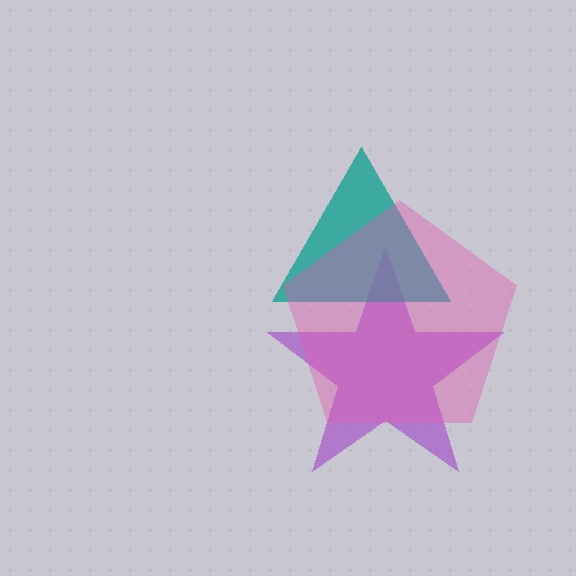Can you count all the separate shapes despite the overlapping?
Yes, there are 3 separate shapes.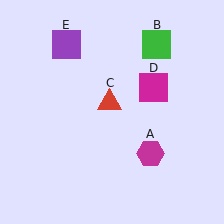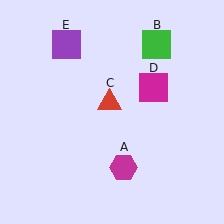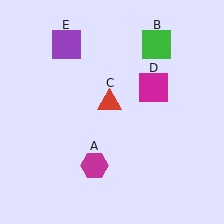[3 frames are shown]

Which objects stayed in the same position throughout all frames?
Green square (object B) and red triangle (object C) and magenta square (object D) and purple square (object E) remained stationary.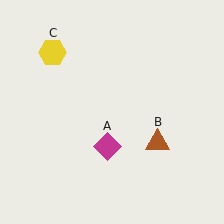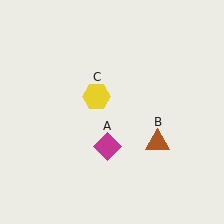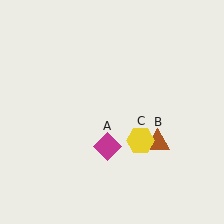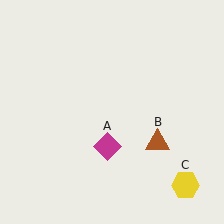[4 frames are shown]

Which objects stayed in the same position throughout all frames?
Magenta diamond (object A) and brown triangle (object B) remained stationary.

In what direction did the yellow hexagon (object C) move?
The yellow hexagon (object C) moved down and to the right.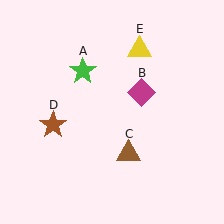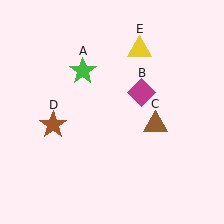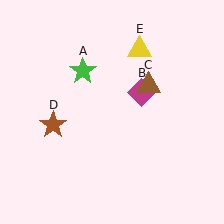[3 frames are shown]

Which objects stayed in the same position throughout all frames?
Green star (object A) and magenta diamond (object B) and brown star (object D) and yellow triangle (object E) remained stationary.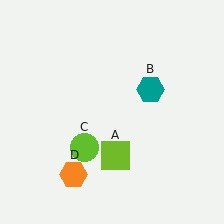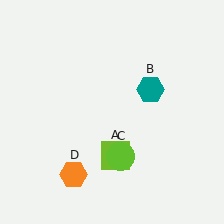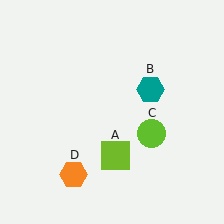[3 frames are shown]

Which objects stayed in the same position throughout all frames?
Lime square (object A) and teal hexagon (object B) and orange hexagon (object D) remained stationary.